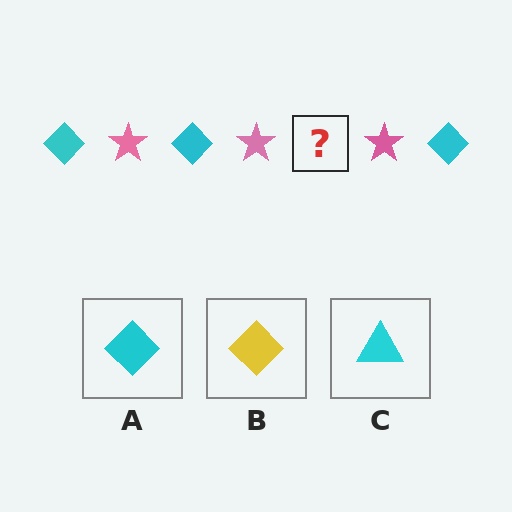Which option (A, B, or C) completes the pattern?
A.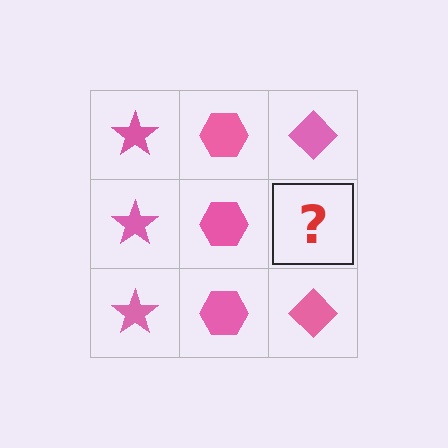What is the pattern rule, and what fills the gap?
The rule is that each column has a consistent shape. The gap should be filled with a pink diamond.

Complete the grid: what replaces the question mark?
The question mark should be replaced with a pink diamond.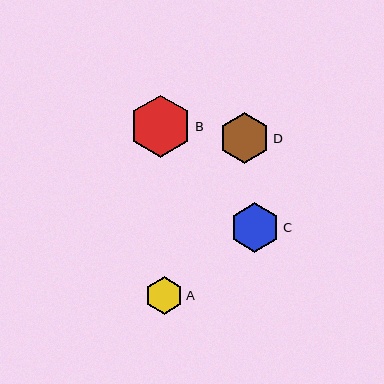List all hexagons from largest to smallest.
From largest to smallest: B, D, C, A.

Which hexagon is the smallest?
Hexagon A is the smallest with a size of approximately 38 pixels.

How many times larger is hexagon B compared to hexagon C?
Hexagon B is approximately 1.3 times the size of hexagon C.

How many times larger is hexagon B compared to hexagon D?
Hexagon B is approximately 1.2 times the size of hexagon D.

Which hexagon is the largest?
Hexagon B is the largest with a size of approximately 62 pixels.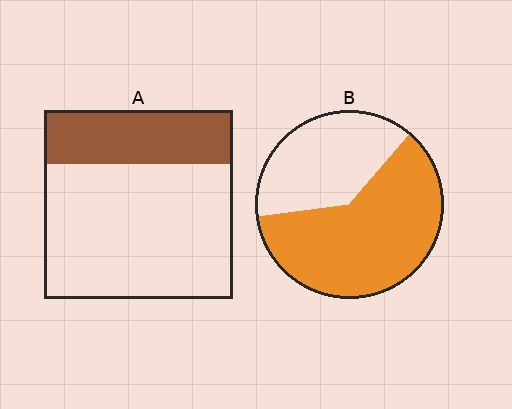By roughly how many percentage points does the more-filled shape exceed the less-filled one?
By roughly 35 percentage points (B over A).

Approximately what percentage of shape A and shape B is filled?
A is approximately 30% and B is approximately 60%.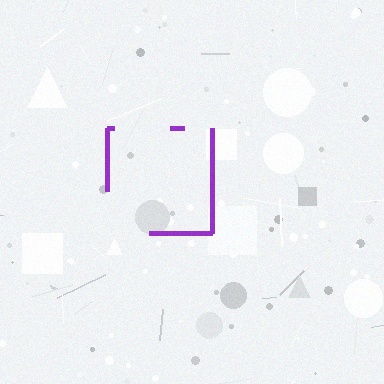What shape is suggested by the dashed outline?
The dashed outline suggests a square.